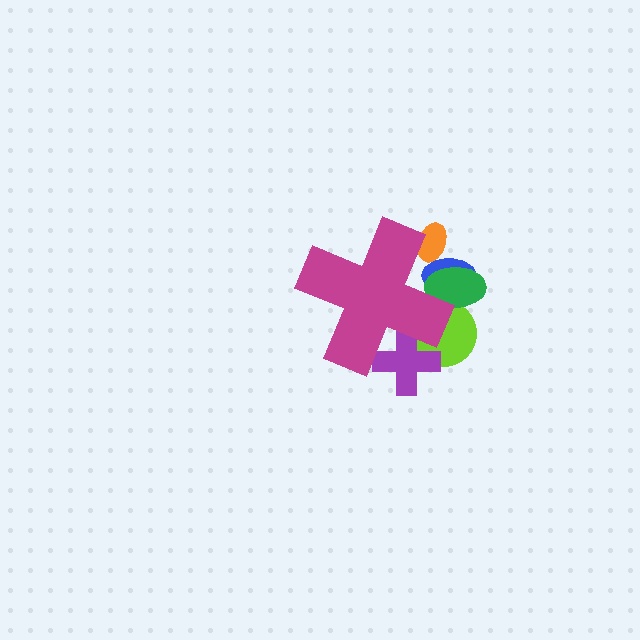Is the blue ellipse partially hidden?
Yes, the blue ellipse is partially hidden behind the magenta cross.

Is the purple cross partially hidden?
Yes, the purple cross is partially hidden behind the magenta cross.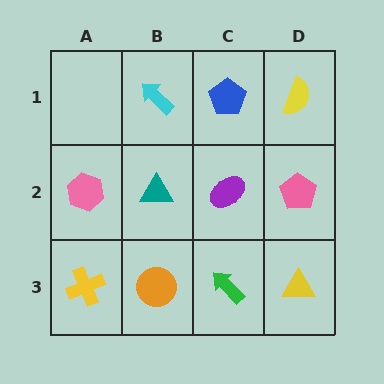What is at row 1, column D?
A yellow semicircle.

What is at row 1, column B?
A cyan arrow.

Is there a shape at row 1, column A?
No, that cell is empty.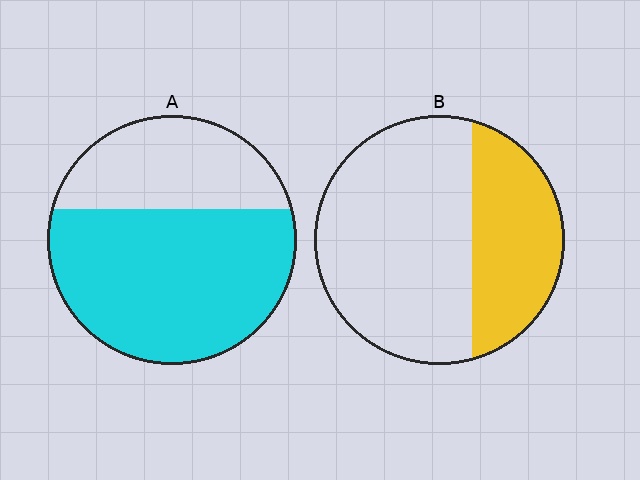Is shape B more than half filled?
No.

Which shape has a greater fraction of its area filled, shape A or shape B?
Shape A.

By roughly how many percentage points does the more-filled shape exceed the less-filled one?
By roughly 30 percentage points (A over B).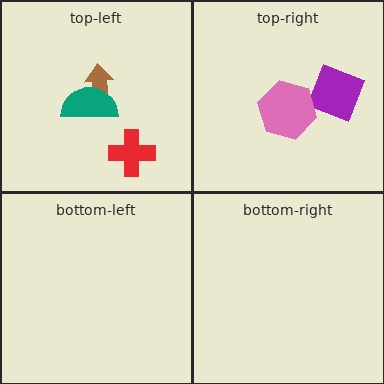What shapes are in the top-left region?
The brown arrow, the red cross, the teal semicircle.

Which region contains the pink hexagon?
The top-right region.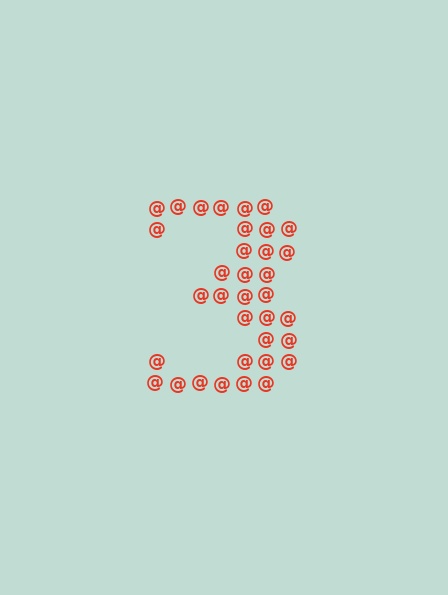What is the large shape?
The large shape is the digit 3.